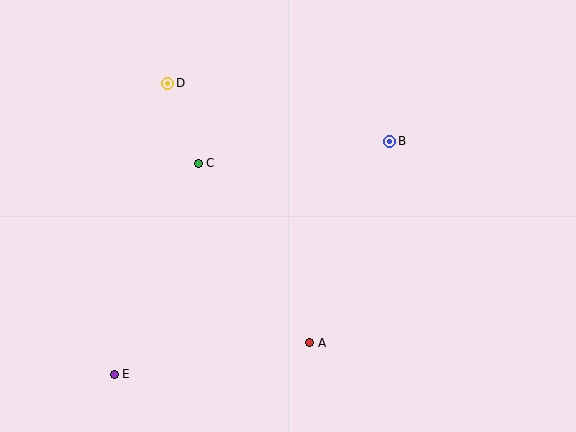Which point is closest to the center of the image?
Point C at (198, 163) is closest to the center.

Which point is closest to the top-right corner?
Point B is closest to the top-right corner.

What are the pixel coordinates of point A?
Point A is at (310, 343).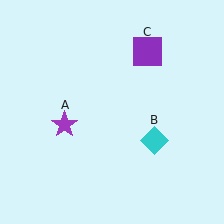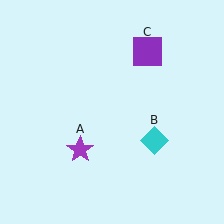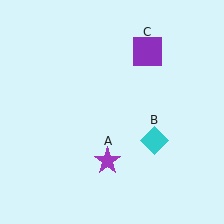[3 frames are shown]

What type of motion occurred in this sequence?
The purple star (object A) rotated counterclockwise around the center of the scene.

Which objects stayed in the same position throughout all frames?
Cyan diamond (object B) and purple square (object C) remained stationary.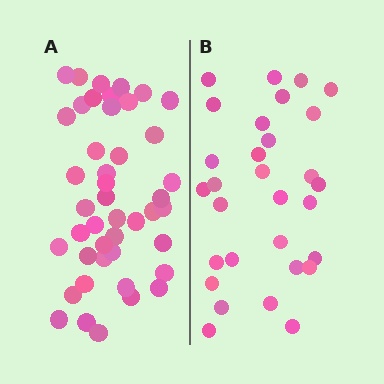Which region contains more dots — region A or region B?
Region A (the left region) has more dots.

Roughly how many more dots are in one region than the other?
Region A has approximately 15 more dots than region B.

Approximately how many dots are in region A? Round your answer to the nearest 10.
About 40 dots. (The exact count is 44, which rounds to 40.)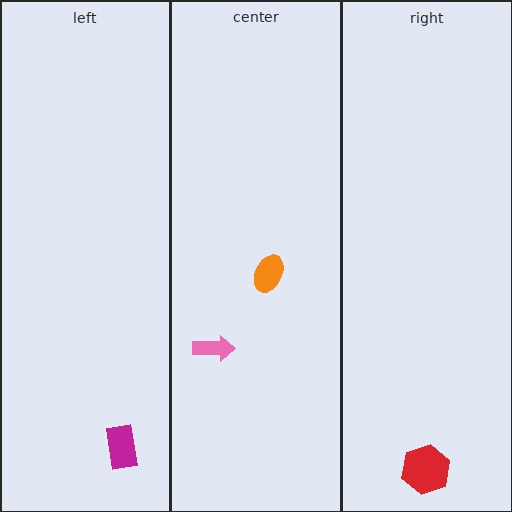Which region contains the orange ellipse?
The center region.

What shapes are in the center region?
The pink arrow, the orange ellipse.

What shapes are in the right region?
The red hexagon.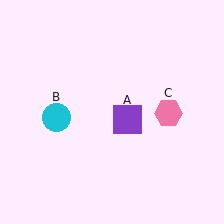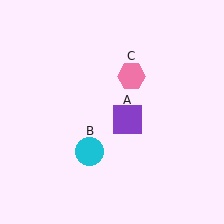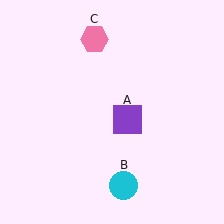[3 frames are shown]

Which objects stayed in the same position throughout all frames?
Purple square (object A) remained stationary.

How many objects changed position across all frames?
2 objects changed position: cyan circle (object B), pink hexagon (object C).